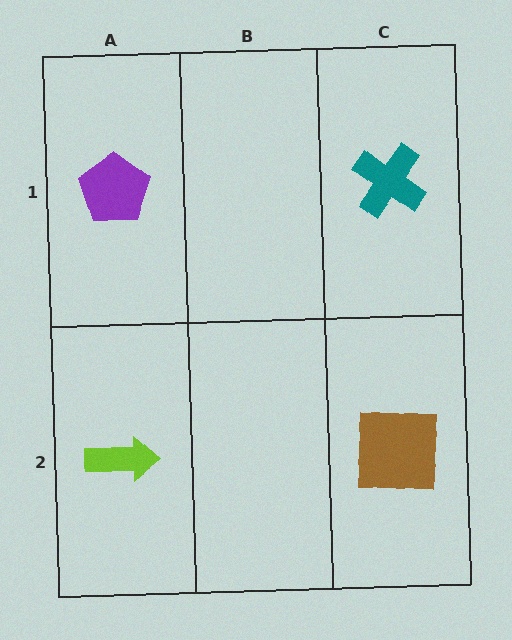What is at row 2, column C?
A brown square.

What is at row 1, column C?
A teal cross.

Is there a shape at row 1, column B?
No, that cell is empty.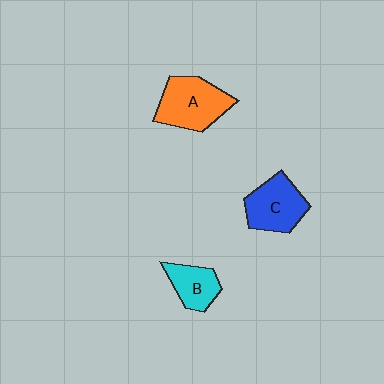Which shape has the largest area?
Shape A (orange).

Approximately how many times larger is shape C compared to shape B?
Approximately 1.4 times.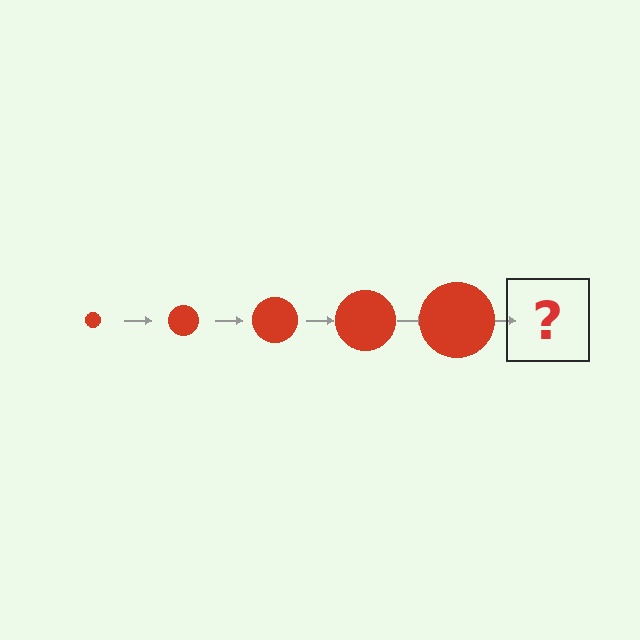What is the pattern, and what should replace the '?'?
The pattern is that the circle gets progressively larger each step. The '?' should be a red circle, larger than the previous one.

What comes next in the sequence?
The next element should be a red circle, larger than the previous one.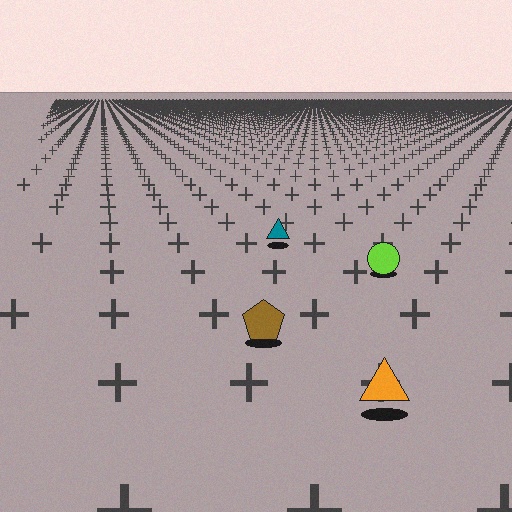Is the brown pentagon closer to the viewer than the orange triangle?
No. The orange triangle is closer — you can tell from the texture gradient: the ground texture is coarser near it.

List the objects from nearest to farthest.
From nearest to farthest: the orange triangle, the brown pentagon, the lime circle, the teal triangle.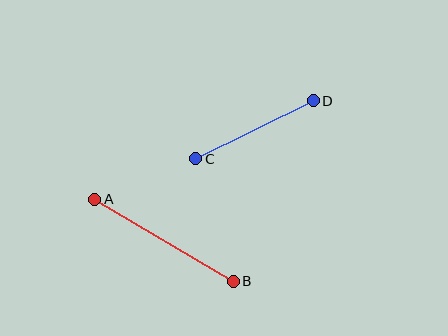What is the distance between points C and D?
The distance is approximately 131 pixels.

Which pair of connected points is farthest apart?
Points A and B are farthest apart.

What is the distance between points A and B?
The distance is approximately 161 pixels.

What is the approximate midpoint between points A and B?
The midpoint is at approximately (164, 240) pixels.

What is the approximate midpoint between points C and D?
The midpoint is at approximately (254, 130) pixels.